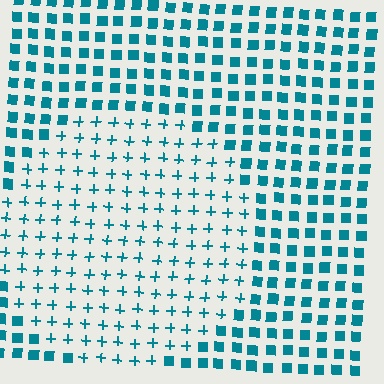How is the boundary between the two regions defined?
The boundary is defined by a change in element shape: plus signs inside vs. squares outside. All elements share the same color and spacing.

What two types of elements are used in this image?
The image uses plus signs inside the circle region and squares outside it.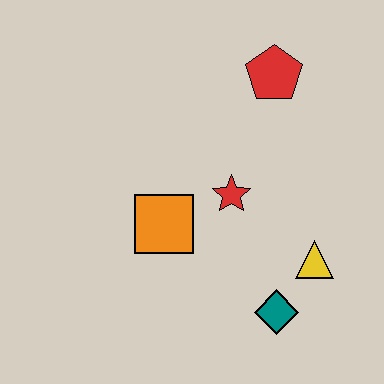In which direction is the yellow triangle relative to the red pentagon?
The yellow triangle is below the red pentagon.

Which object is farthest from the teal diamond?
The red pentagon is farthest from the teal diamond.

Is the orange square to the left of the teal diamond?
Yes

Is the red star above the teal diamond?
Yes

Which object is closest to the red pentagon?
The red star is closest to the red pentagon.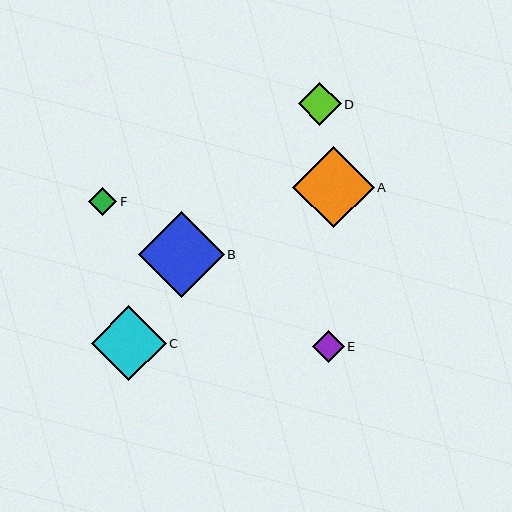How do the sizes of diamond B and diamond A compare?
Diamond B and diamond A are approximately the same size.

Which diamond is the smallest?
Diamond F is the smallest with a size of approximately 28 pixels.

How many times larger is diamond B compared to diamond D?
Diamond B is approximately 2.0 times the size of diamond D.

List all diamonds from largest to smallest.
From largest to smallest: B, A, C, D, E, F.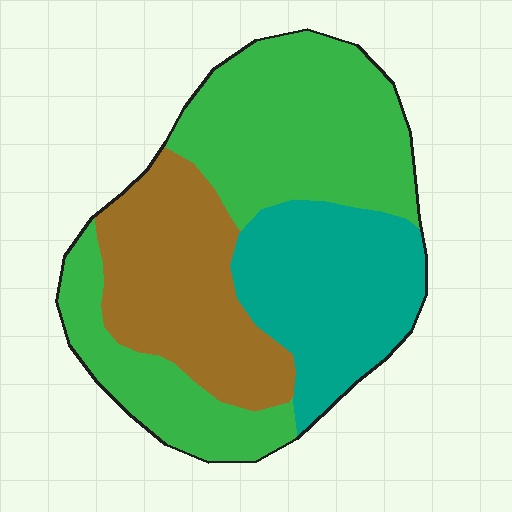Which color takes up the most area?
Green, at roughly 45%.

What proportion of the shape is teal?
Teal covers 26% of the shape.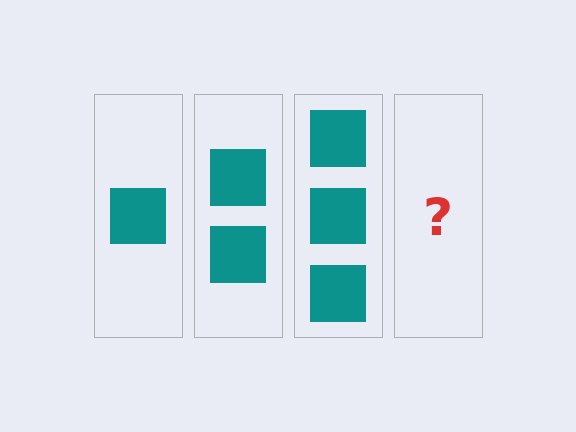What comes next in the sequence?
The next element should be 4 squares.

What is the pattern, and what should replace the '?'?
The pattern is that each step adds one more square. The '?' should be 4 squares.